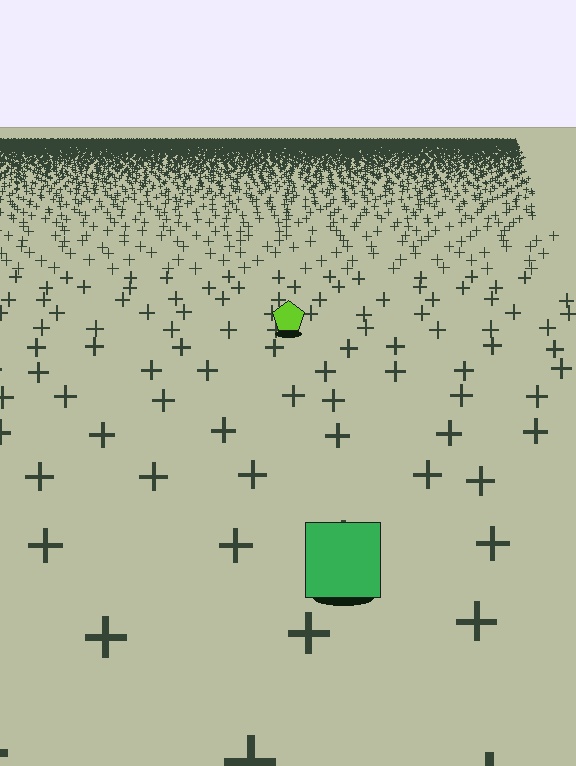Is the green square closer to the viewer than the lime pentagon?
Yes. The green square is closer — you can tell from the texture gradient: the ground texture is coarser near it.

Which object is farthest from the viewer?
The lime pentagon is farthest from the viewer. It appears smaller and the ground texture around it is denser.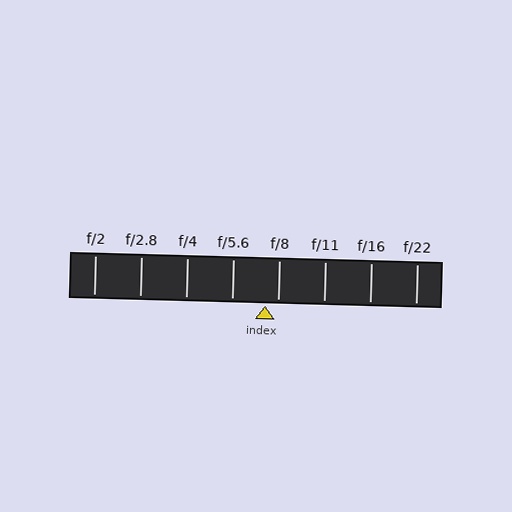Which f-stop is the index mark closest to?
The index mark is closest to f/8.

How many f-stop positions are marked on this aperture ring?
There are 8 f-stop positions marked.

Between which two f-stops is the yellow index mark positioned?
The index mark is between f/5.6 and f/8.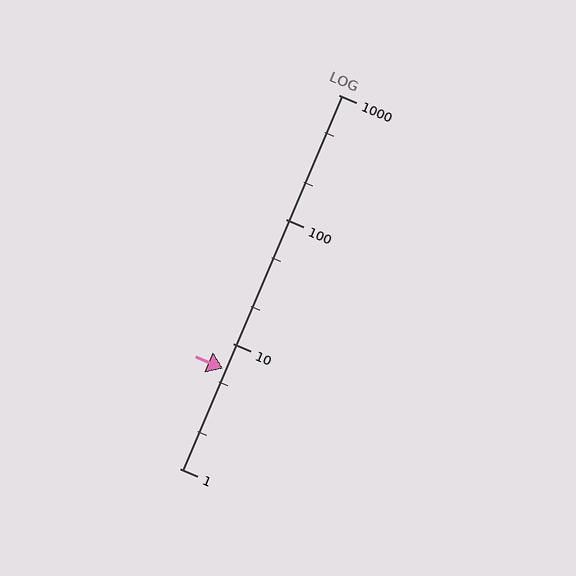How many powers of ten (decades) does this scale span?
The scale spans 3 decades, from 1 to 1000.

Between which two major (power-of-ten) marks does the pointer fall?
The pointer is between 1 and 10.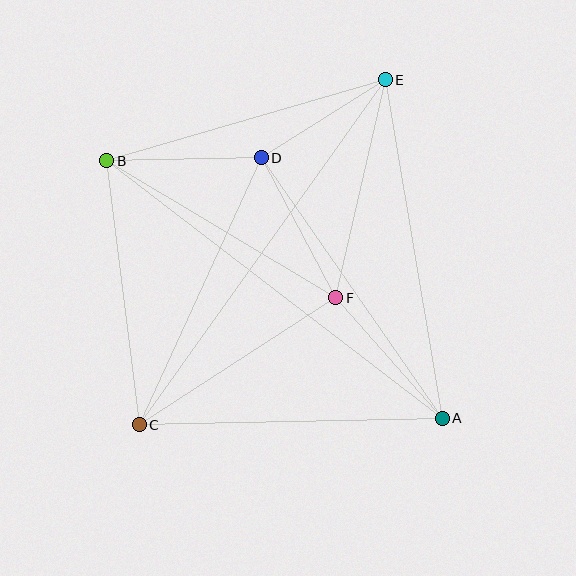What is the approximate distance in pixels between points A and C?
The distance between A and C is approximately 303 pixels.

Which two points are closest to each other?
Points D and E are closest to each other.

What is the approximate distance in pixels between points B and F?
The distance between B and F is approximately 267 pixels.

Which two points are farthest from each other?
Points C and E are farthest from each other.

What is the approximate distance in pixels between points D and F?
The distance between D and F is approximately 159 pixels.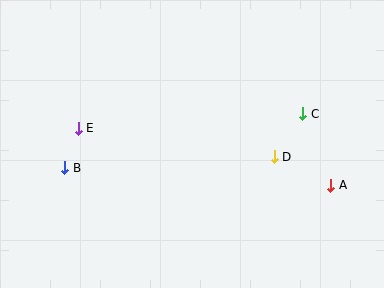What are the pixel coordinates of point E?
Point E is at (78, 128).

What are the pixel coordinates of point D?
Point D is at (274, 157).